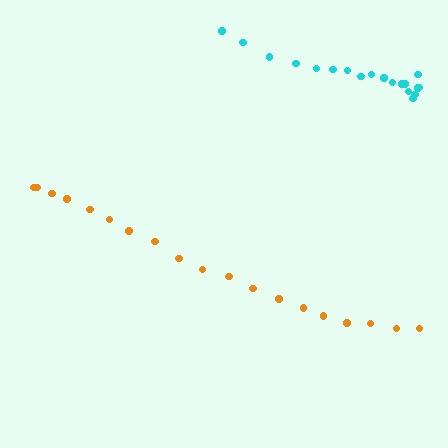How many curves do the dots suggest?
There are 2 distinct paths.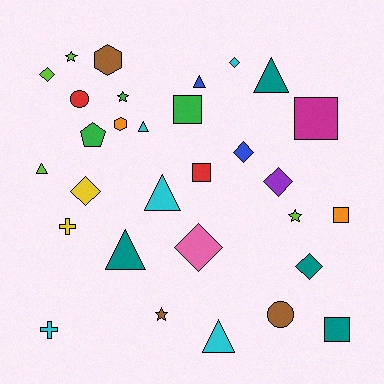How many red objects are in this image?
There are 2 red objects.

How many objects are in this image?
There are 30 objects.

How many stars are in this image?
There are 4 stars.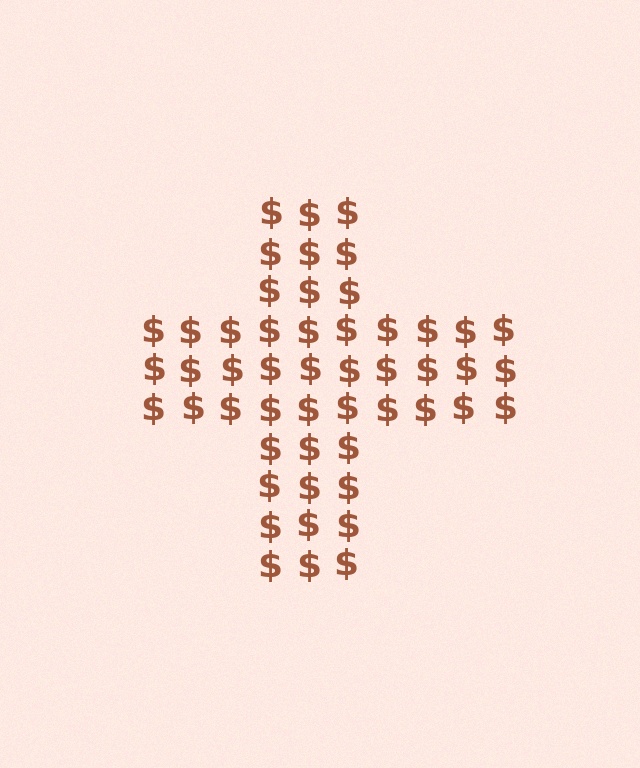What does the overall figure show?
The overall figure shows a cross.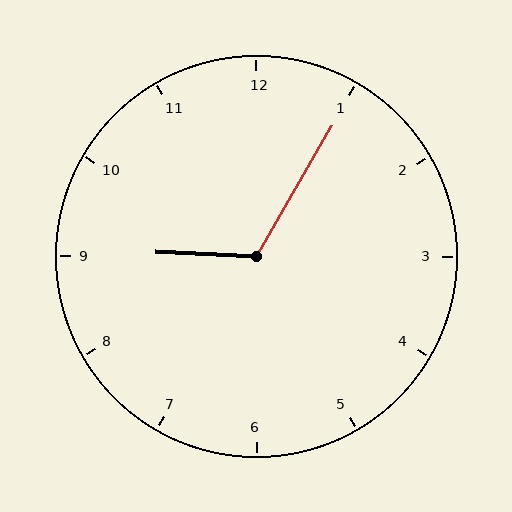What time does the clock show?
9:05.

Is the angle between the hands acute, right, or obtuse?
It is obtuse.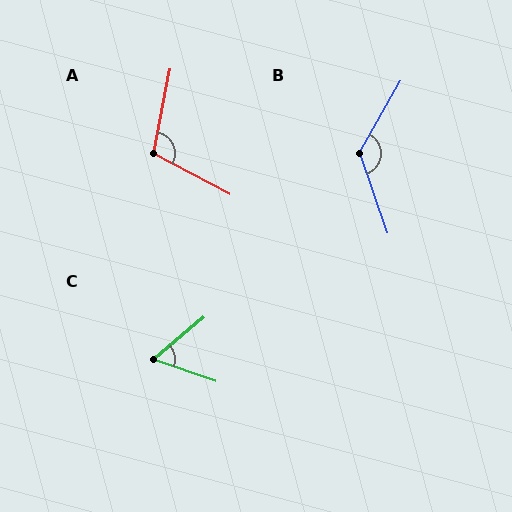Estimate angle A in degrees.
Approximately 107 degrees.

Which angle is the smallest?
C, at approximately 59 degrees.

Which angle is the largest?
B, at approximately 131 degrees.